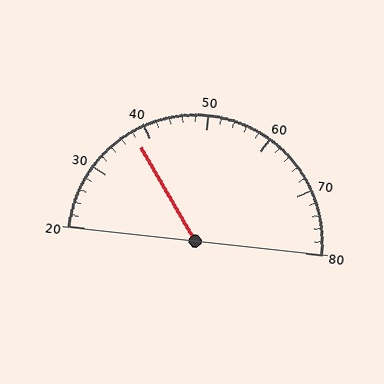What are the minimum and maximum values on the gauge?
The gauge ranges from 20 to 80.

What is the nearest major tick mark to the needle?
The nearest major tick mark is 40.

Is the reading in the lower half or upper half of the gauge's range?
The reading is in the lower half of the range (20 to 80).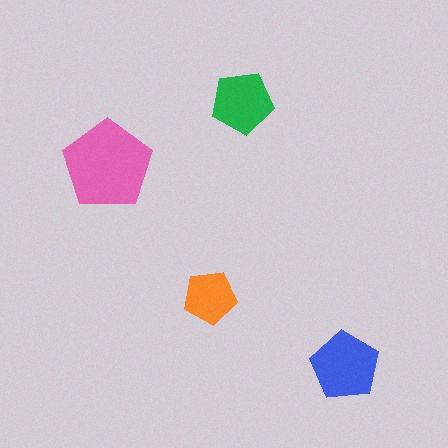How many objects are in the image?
There are 4 objects in the image.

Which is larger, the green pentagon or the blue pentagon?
The blue one.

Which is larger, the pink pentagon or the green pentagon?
The pink one.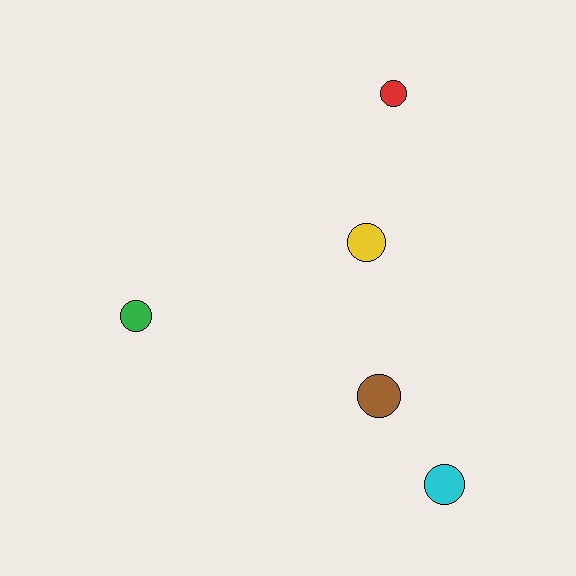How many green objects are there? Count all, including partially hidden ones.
There is 1 green object.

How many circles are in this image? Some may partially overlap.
There are 5 circles.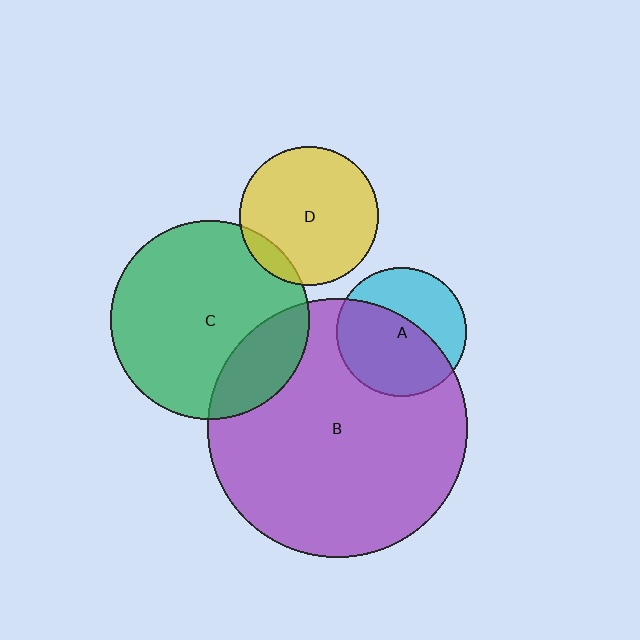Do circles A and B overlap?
Yes.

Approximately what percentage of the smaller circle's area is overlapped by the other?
Approximately 60%.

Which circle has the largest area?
Circle B (purple).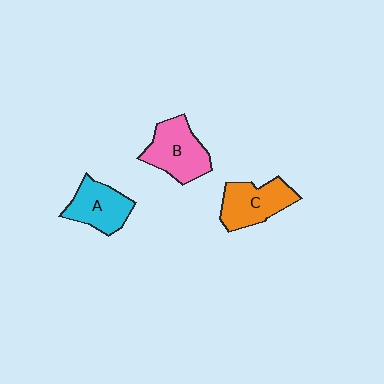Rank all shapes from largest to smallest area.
From largest to smallest: B (pink), C (orange), A (cyan).